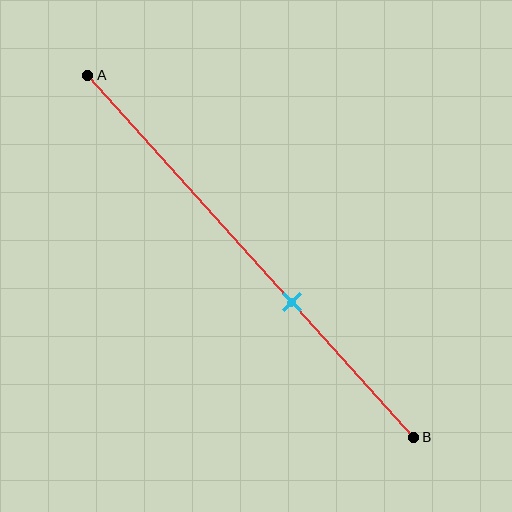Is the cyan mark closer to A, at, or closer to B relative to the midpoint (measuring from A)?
The cyan mark is closer to point B than the midpoint of segment AB.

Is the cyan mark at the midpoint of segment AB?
No, the mark is at about 65% from A, not at the 50% midpoint.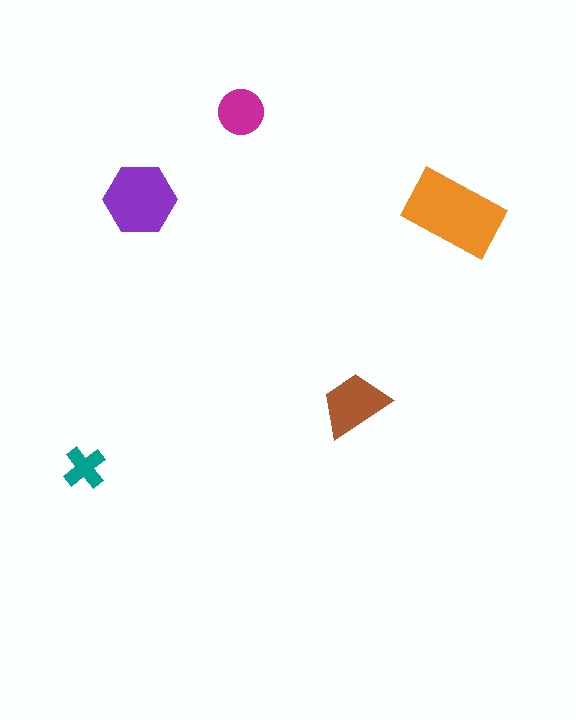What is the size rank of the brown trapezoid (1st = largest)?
3rd.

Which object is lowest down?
The teal cross is bottommost.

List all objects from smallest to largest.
The teal cross, the magenta circle, the brown trapezoid, the purple hexagon, the orange rectangle.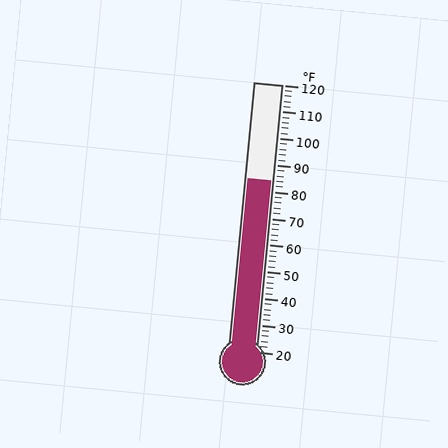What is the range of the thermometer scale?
The thermometer scale ranges from 20°F to 120°F.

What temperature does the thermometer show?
The thermometer shows approximately 84°F.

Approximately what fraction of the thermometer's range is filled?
The thermometer is filled to approximately 65% of its range.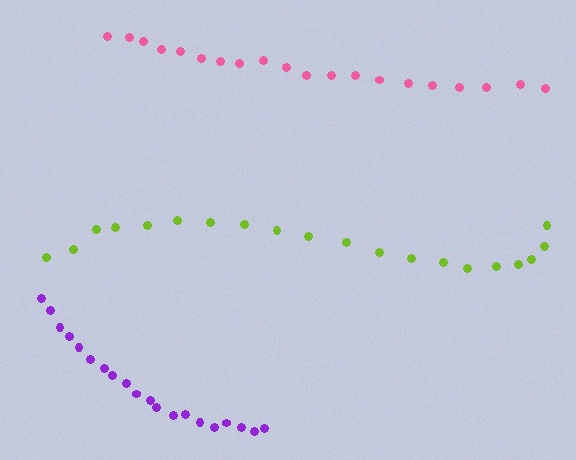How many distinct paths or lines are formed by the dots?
There are 3 distinct paths.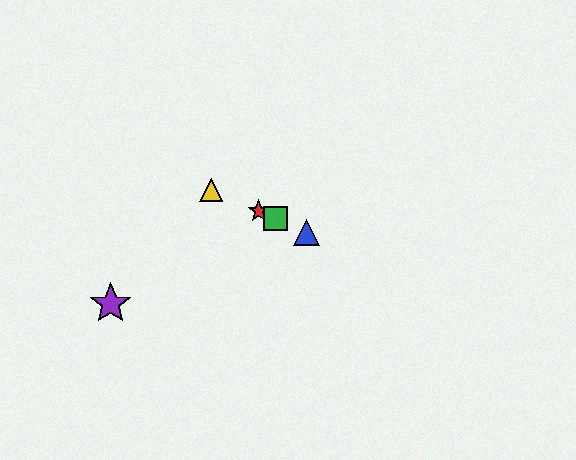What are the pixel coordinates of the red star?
The red star is at (259, 211).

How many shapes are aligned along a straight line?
4 shapes (the red star, the blue triangle, the green square, the yellow triangle) are aligned along a straight line.